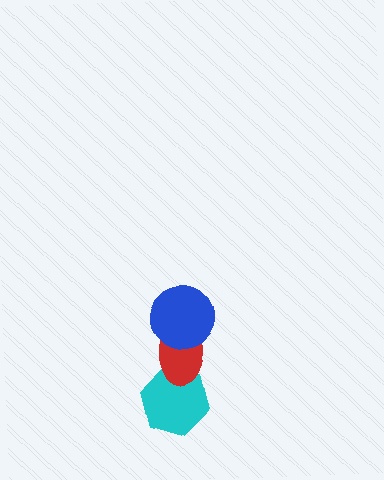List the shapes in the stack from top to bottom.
From top to bottom: the blue circle, the red ellipse, the cyan hexagon.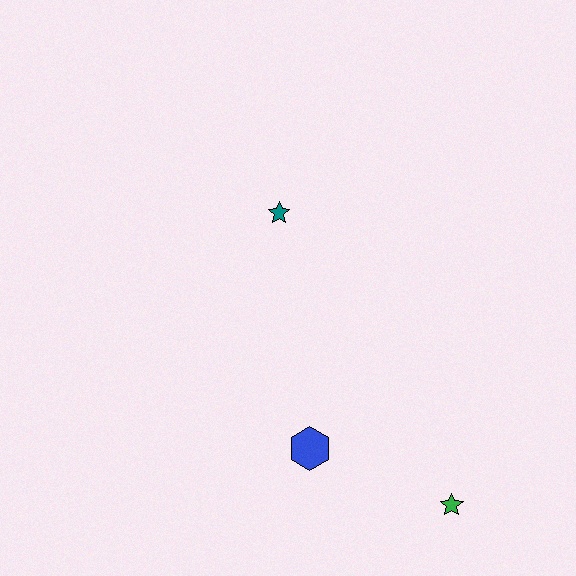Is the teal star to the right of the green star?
No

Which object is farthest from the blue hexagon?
The teal star is farthest from the blue hexagon.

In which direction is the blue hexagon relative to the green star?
The blue hexagon is to the left of the green star.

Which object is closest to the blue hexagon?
The green star is closest to the blue hexagon.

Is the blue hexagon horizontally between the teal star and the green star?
Yes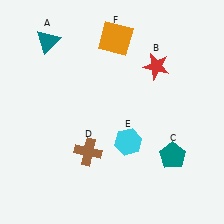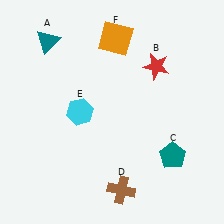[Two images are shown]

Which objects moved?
The objects that moved are: the brown cross (D), the cyan hexagon (E).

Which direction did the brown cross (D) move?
The brown cross (D) moved down.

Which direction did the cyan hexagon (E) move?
The cyan hexagon (E) moved left.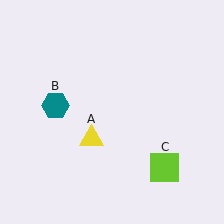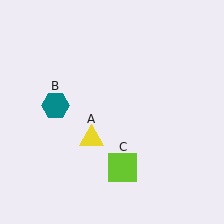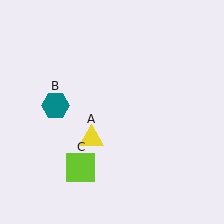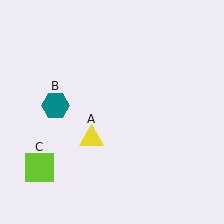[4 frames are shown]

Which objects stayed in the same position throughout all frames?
Yellow triangle (object A) and teal hexagon (object B) remained stationary.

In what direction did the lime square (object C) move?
The lime square (object C) moved left.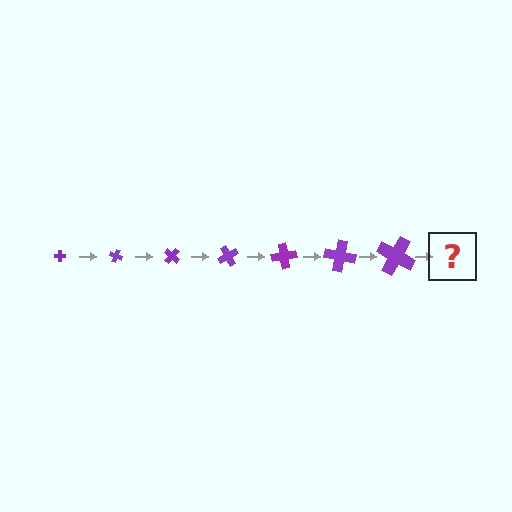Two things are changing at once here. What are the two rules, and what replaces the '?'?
The two rules are that the cross grows larger each step and it rotates 20 degrees each step. The '?' should be a cross, larger than the previous one and rotated 140 degrees from the start.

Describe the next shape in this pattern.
It should be a cross, larger than the previous one and rotated 140 degrees from the start.